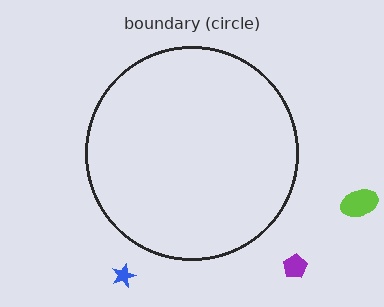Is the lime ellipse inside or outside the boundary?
Outside.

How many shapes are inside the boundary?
0 inside, 3 outside.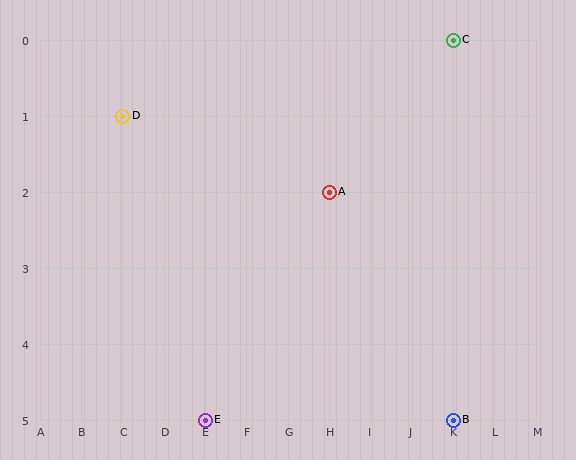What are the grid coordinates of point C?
Point C is at grid coordinates (K, 0).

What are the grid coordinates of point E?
Point E is at grid coordinates (E, 5).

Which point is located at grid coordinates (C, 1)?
Point D is at (C, 1).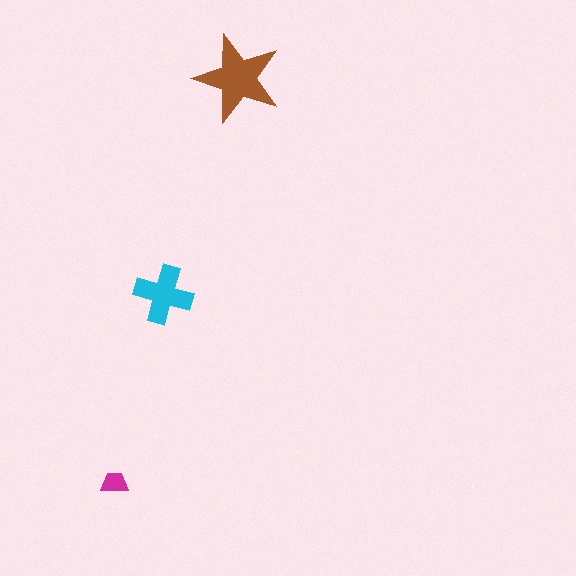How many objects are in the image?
There are 3 objects in the image.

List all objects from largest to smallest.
The brown star, the cyan cross, the magenta trapezoid.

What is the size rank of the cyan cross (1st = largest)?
2nd.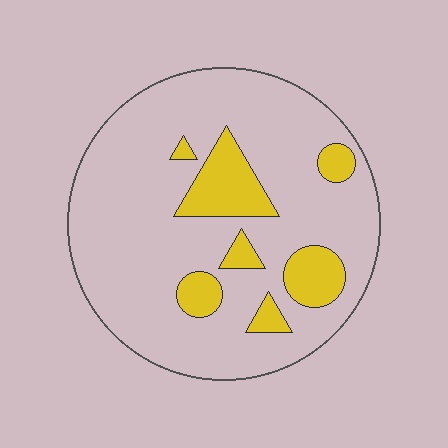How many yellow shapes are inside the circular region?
7.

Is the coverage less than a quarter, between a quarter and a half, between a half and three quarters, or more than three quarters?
Less than a quarter.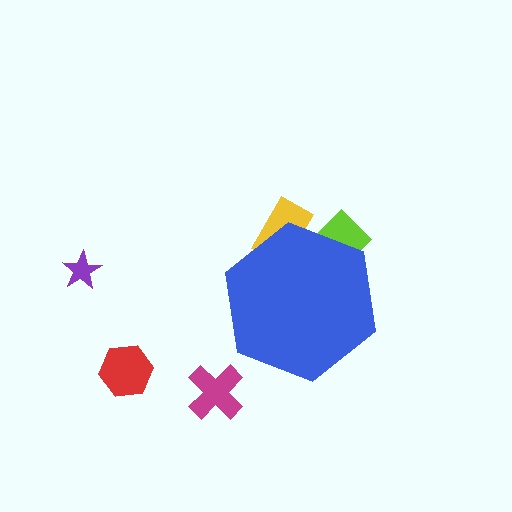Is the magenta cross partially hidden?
No, the magenta cross is fully visible.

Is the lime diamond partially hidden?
Yes, the lime diamond is partially hidden behind the blue hexagon.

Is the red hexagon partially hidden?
No, the red hexagon is fully visible.